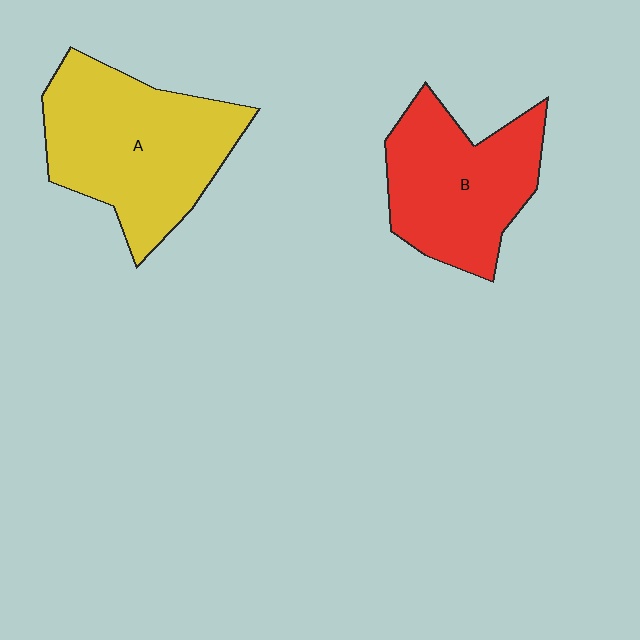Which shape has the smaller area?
Shape B (red).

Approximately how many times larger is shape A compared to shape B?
Approximately 1.2 times.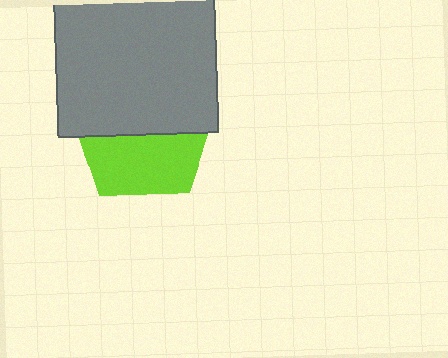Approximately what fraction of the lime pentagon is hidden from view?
Roughly 55% of the lime pentagon is hidden behind the gray square.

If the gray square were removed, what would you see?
You would see the complete lime pentagon.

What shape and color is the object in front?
The object in front is a gray square.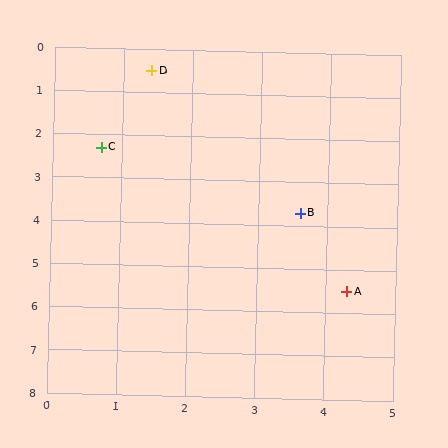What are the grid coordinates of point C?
Point C is at approximately (0.7, 2.3).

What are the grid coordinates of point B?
Point B is at approximately (3.6, 3.7).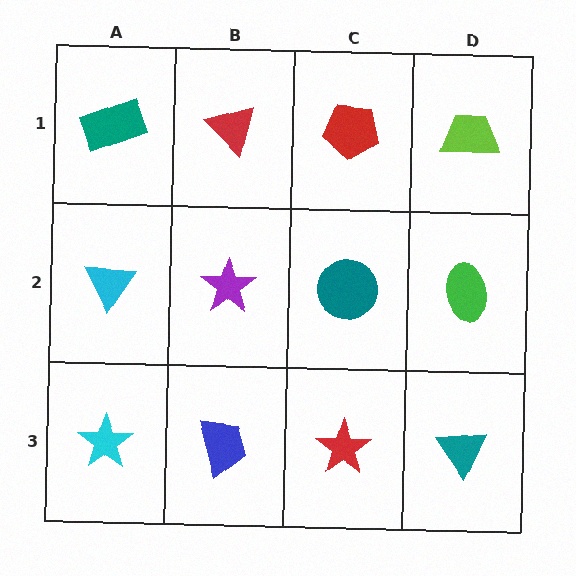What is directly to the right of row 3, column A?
A blue trapezoid.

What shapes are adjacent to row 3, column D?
A green ellipse (row 2, column D), a red star (row 3, column C).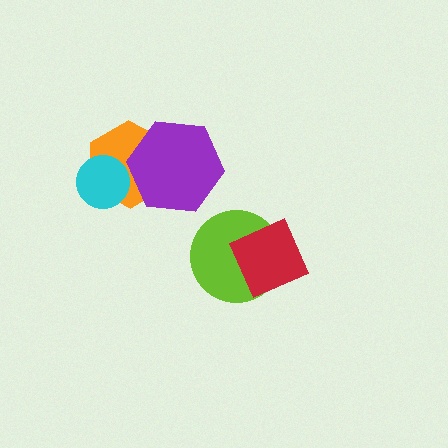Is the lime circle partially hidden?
Yes, it is partially covered by another shape.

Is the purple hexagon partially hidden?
No, no other shape covers it.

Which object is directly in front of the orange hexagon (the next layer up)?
The purple hexagon is directly in front of the orange hexagon.